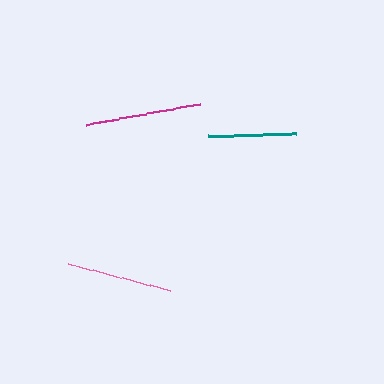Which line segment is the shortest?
The teal line is the shortest at approximately 88 pixels.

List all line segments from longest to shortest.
From longest to shortest: magenta, pink, teal.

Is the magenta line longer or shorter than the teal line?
The magenta line is longer than the teal line.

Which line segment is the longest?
The magenta line is the longest at approximately 116 pixels.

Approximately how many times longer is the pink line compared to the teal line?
The pink line is approximately 1.2 times the length of the teal line.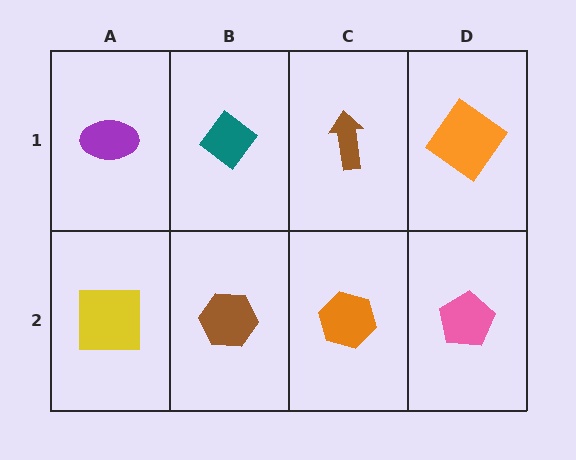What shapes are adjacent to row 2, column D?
An orange diamond (row 1, column D), an orange hexagon (row 2, column C).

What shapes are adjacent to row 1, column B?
A brown hexagon (row 2, column B), a purple ellipse (row 1, column A), a brown arrow (row 1, column C).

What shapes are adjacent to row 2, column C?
A brown arrow (row 1, column C), a brown hexagon (row 2, column B), a pink pentagon (row 2, column D).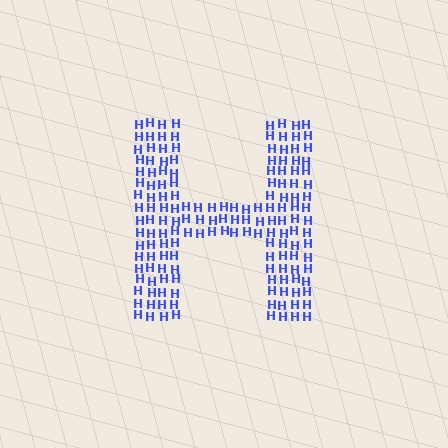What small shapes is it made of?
It is made of small letter H's.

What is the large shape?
The large shape is the letter H.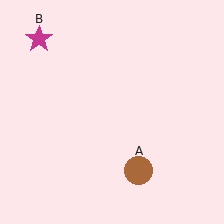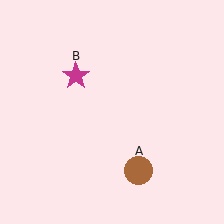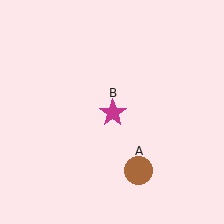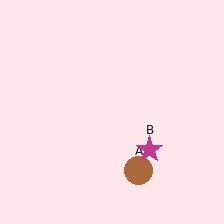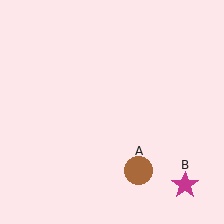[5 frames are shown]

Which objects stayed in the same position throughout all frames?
Brown circle (object A) remained stationary.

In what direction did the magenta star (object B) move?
The magenta star (object B) moved down and to the right.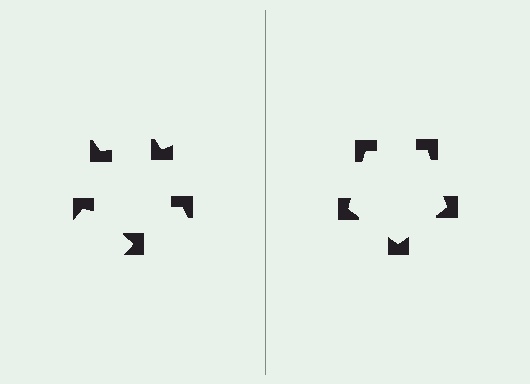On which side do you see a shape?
An illusory pentagon appears on the right side. On the left side the wedge cuts are rotated, so no coherent shape forms.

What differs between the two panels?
The notched squares are positioned identically on both sides; only the wedge orientations differ. On the right they align to a pentagon; on the left they are misaligned.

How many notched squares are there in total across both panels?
10 — 5 on each side.